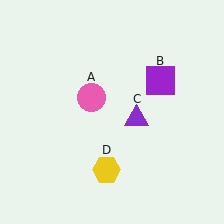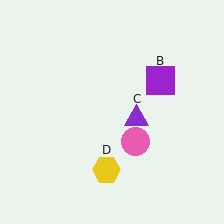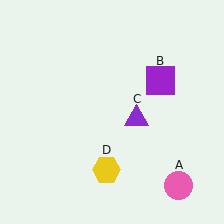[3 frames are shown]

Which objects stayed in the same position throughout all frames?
Purple square (object B) and purple triangle (object C) and yellow hexagon (object D) remained stationary.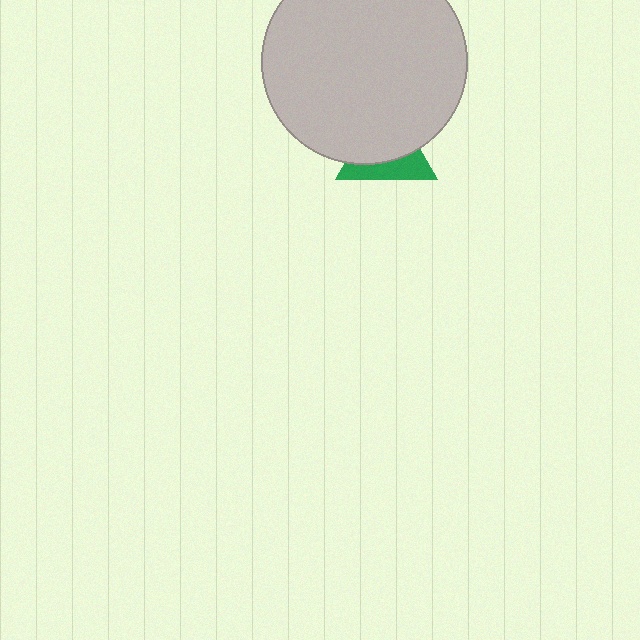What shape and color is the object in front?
The object in front is a light gray circle.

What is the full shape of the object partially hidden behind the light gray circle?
The partially hidden object is a green triangle.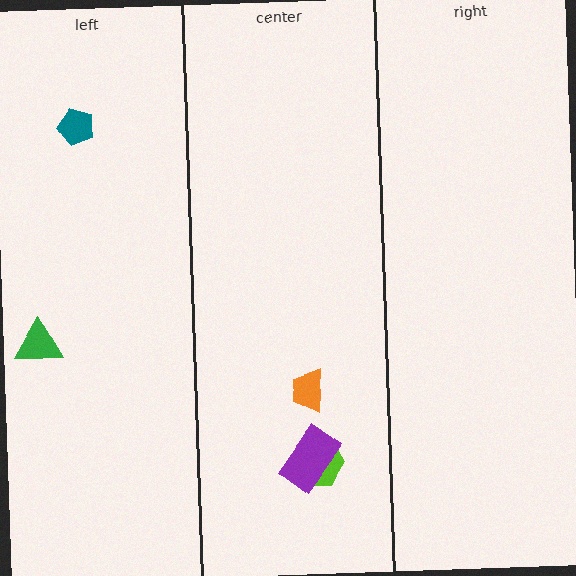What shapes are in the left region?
The teal pentagon, the green triangle.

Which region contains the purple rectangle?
The center region.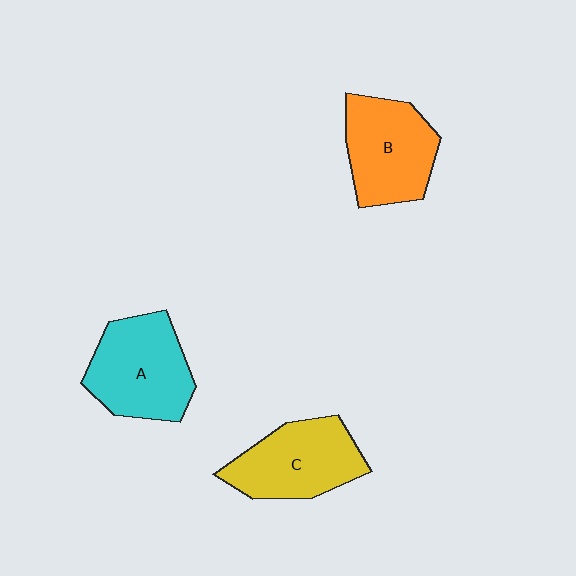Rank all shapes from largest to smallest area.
From largest to smallest: A (cyan), B (orange), C (yellow).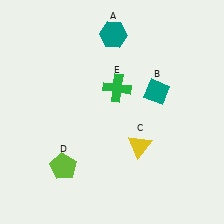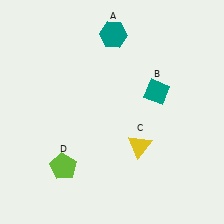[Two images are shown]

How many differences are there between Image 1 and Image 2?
There is 1 difference between the two images.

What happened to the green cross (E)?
The green cross (E) was removed in Image 2. It was in the top-right area of Image 1.